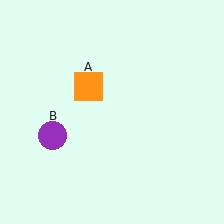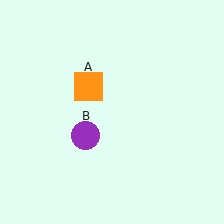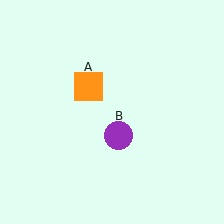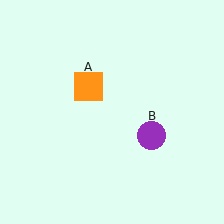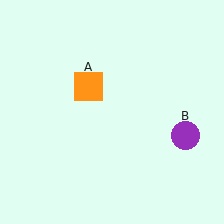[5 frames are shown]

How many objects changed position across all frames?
1 object changed position: purple circle (object B).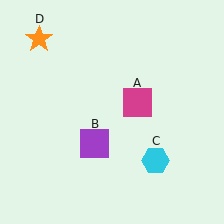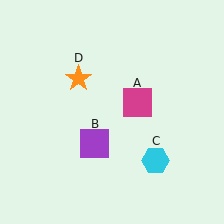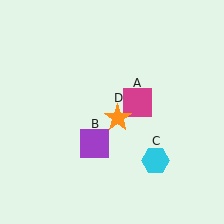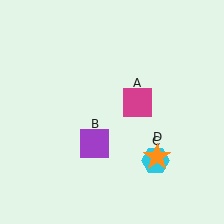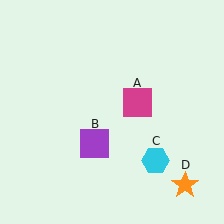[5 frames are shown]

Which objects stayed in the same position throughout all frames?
Magenta square (object A) and purple square (object B) and cyan hexagon (object C) remained stationary.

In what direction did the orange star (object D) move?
The orange star (object D) moved down and to the right.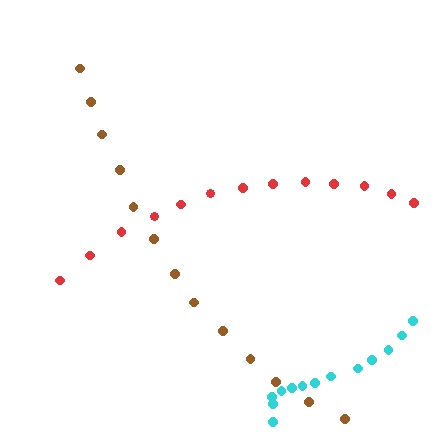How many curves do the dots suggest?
There are 3 distinct paths.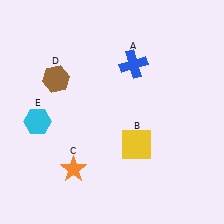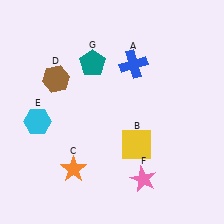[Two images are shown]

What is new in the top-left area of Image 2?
A teal pentagon (G) was added in the top-left area of Image 2.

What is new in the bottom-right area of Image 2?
A pink star (F) was added in the bottom-right area of Image 2.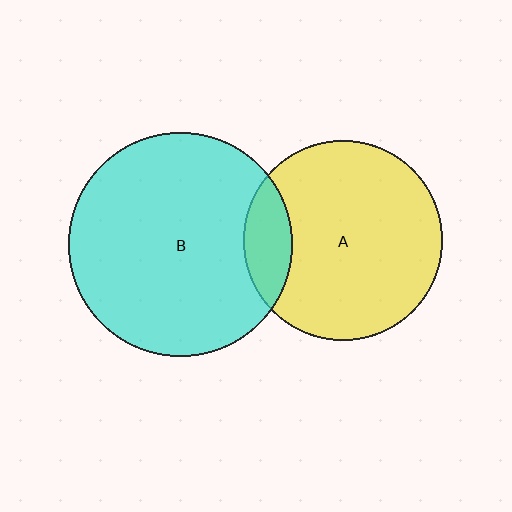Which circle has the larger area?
Circle B (cyan).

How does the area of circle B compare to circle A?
Approximately 1.3 times.